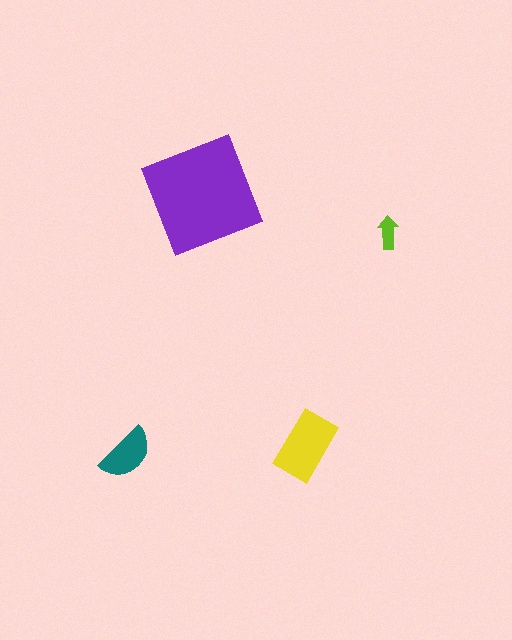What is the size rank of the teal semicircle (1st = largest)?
3rd.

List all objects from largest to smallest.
The purple square, the yellow rectangle, the teal semicircle, the lime arrow.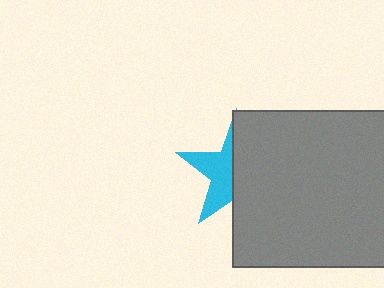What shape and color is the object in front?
The object in front is a gray rectangle.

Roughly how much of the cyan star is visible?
A small part of it is visible (roughly 42%).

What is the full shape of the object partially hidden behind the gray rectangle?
The partially hidden object is a cyan star.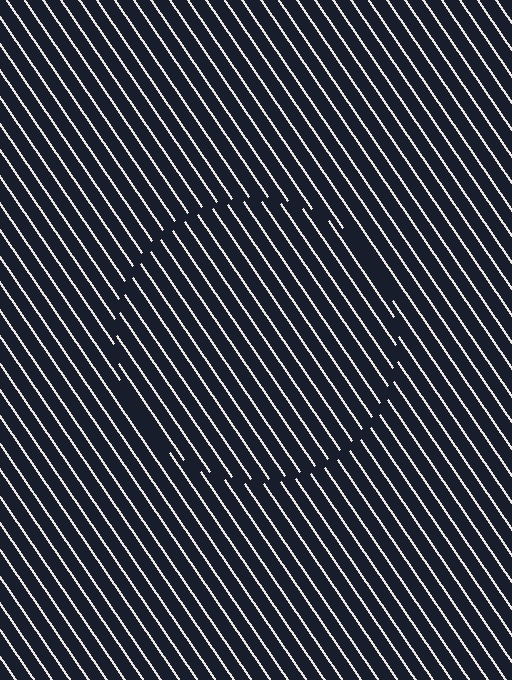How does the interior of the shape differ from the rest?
The interior of the shape contains the same grating, shifted by half a period — the contour is defined by the phase discontinuity where line-ends from the inner and outer gratings abut.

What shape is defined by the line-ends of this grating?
An illusory circle. The interior of the shape contains the same grating, shifted by half a period — the contour is defined by the phase discontinuity where line-ends from the inner and outer gratings abut.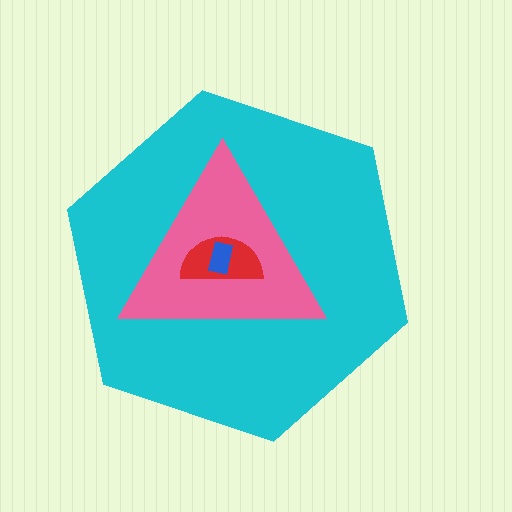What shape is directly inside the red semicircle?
The blue rectangle.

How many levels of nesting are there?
4.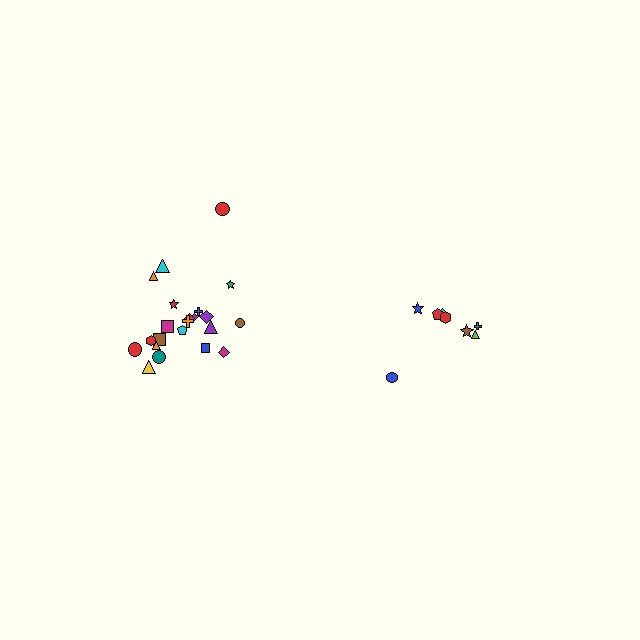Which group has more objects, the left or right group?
The left group.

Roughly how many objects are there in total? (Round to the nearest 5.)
Roughly 30 objects in total.